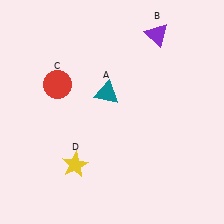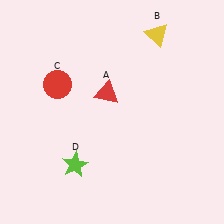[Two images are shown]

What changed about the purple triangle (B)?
In Image 1, B is purple. In Image 2, it changed to yellow.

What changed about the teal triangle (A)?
In Image 1, A is teal. In Image 2, it changed to red.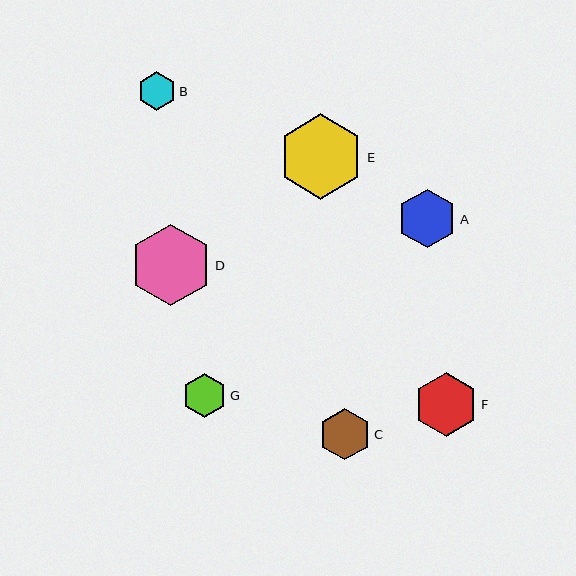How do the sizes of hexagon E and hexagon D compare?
Hexagon E and hexagon D are approximately the same size.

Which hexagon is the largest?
Hexagon E is the largest with a size of approximately 85 pixels.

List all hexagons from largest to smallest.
From largest to smallest: E, D, F, A, C, G, B.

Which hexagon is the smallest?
Hexagon B is the smallest with a size of approximately 38 pixels.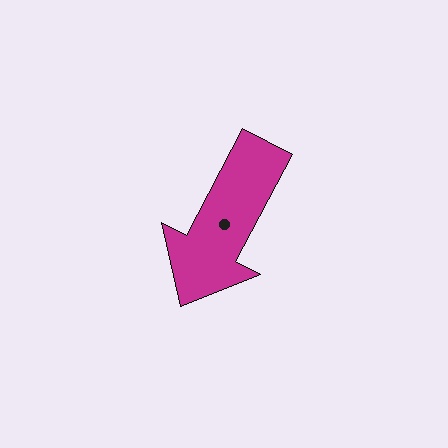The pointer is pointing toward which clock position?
Roughly 7 o'clock.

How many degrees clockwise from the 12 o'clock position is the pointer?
Approximately 208 degrees.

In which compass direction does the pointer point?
Southwest.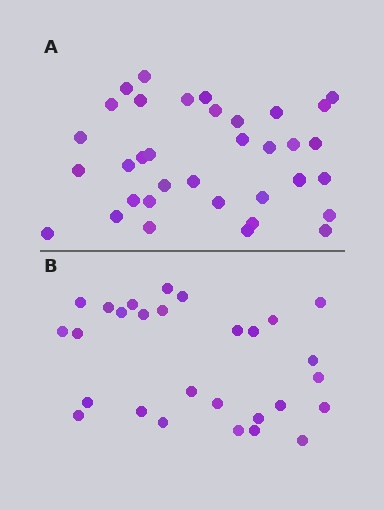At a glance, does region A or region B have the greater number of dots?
Region A (the top region) has more dots.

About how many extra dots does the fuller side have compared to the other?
Region A has roughly 8 or so more dots than region B.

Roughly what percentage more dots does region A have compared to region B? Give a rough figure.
About 25% more.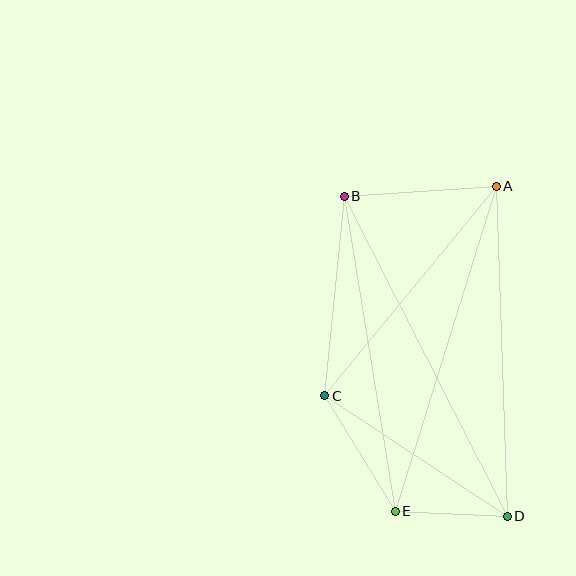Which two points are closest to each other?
Points D and E are closest to each other.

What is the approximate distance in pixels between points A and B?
The distance between A and B is approximately 152 pixels.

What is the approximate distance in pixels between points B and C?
The distance between B and C is approximately 201 pixels.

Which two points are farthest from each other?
Points B and D are farthest from each other.